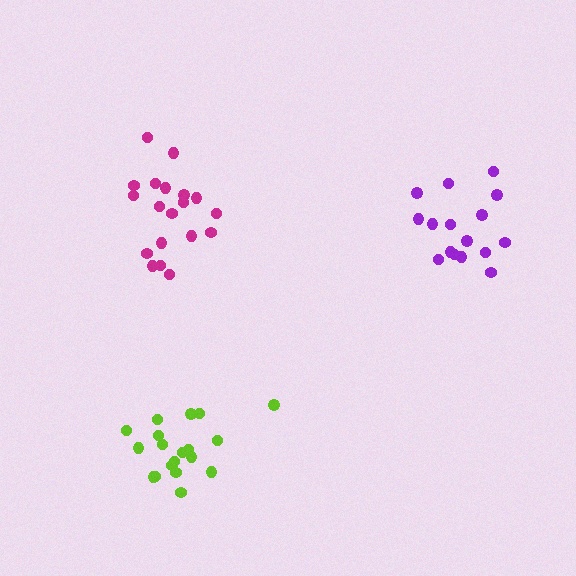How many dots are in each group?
Group 1: 19 dots, Group 2: 19 dots, Group 3: 16 dots (54 total).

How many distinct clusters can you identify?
There are 3 distinct clusters.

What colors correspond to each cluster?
The clusters are colored: magenta, lime, purple.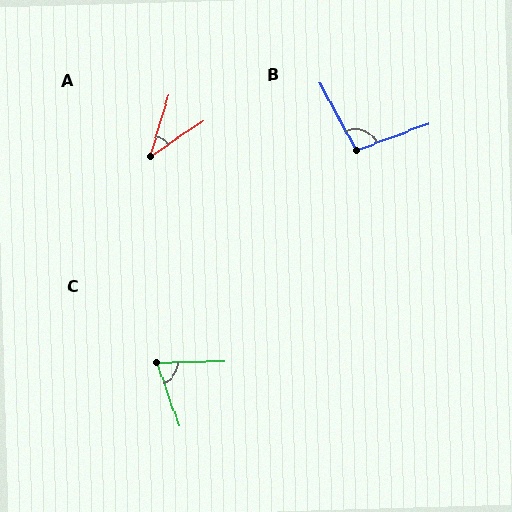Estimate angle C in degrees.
Approximately 72 degrees.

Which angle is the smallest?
A, at approximately 38 degrees.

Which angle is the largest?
B, at approximately 98 degrees.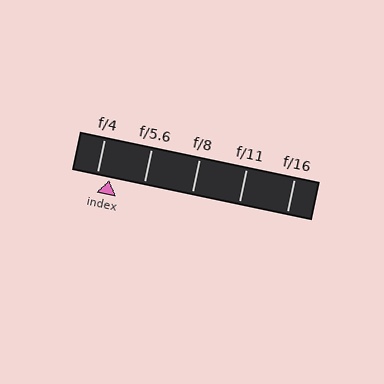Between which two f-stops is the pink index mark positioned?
The index mark is between f/4 and f/5.6.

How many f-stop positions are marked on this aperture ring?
There are 5 f-stop positions marked.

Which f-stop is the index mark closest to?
The index mark is closest to f/4.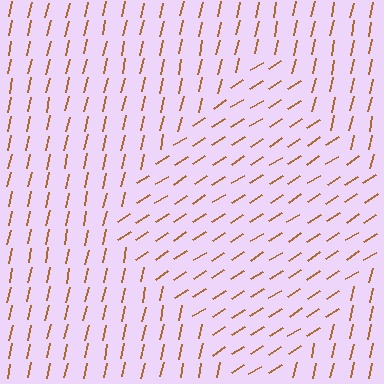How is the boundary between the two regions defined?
The boundary is defined purely by a change in line orientation (approximately 45 degrees difference). All lines are the same color and thickness.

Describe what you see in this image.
The image is filled with small brown line segments. A diamond region in the image has lines oriented differently from the surrounding lines, creating a visible texture boundary.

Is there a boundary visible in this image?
Yes, there is a texture boundary formed by a change in line orientation.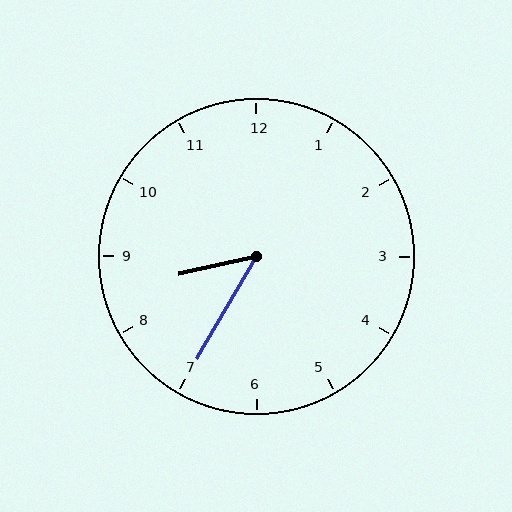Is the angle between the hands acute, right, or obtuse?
It is acute.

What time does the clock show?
8:35.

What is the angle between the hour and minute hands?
Approximately 48 degrees.